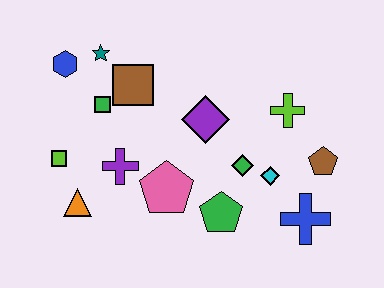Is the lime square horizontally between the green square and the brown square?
No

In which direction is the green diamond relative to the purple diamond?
The green diamond is below the purple diamond.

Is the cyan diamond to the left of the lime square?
No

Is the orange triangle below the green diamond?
Yes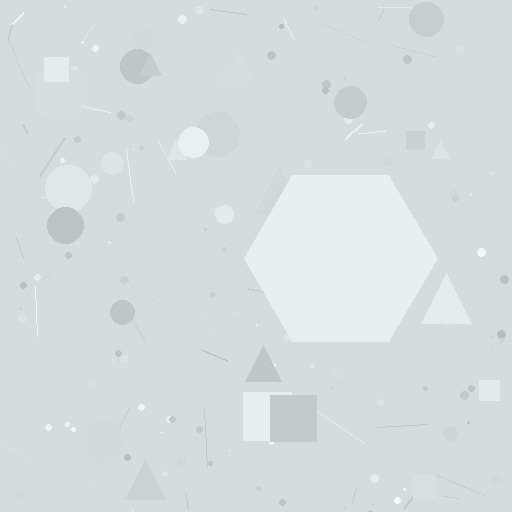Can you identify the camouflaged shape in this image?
The camouflaged shape is a hexagon.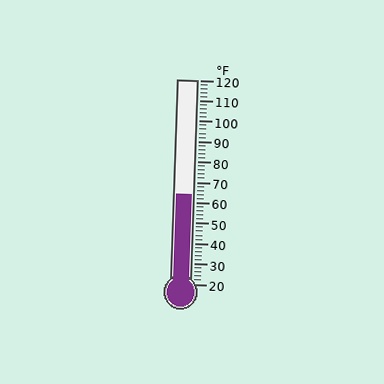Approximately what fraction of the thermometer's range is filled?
The thermometer is filled to approximately 45% of its range.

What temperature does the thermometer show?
The thermometer shows approximately 64°F.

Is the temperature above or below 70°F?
The temperature is below 70°F.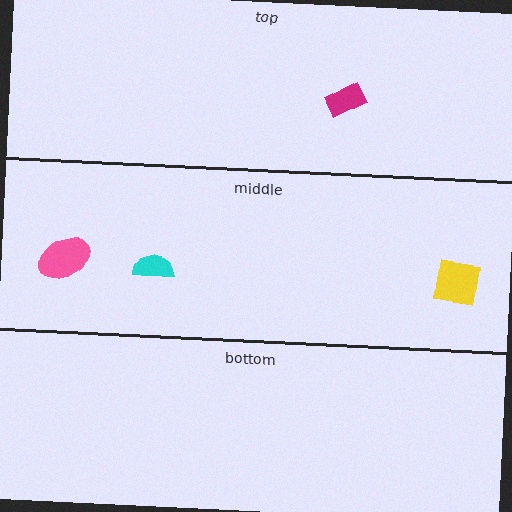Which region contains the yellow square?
The middle region.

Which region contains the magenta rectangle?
The top region.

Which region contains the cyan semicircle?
The middle region.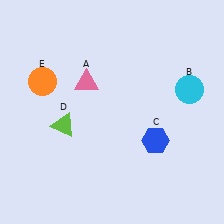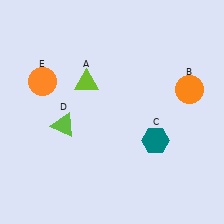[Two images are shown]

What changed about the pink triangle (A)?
In Image 1, A is pink. In Image 2, it changed to lime.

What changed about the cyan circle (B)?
In Image 1, B is cyan. In Image 2, it changed to orange.